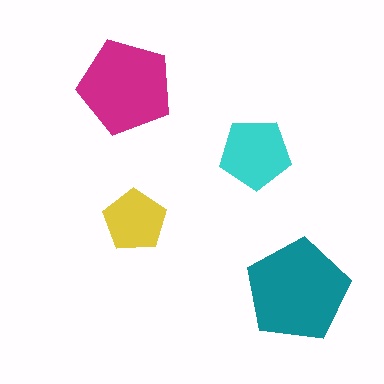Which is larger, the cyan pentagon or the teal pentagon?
The teal one.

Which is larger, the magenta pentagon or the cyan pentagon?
The magenta one.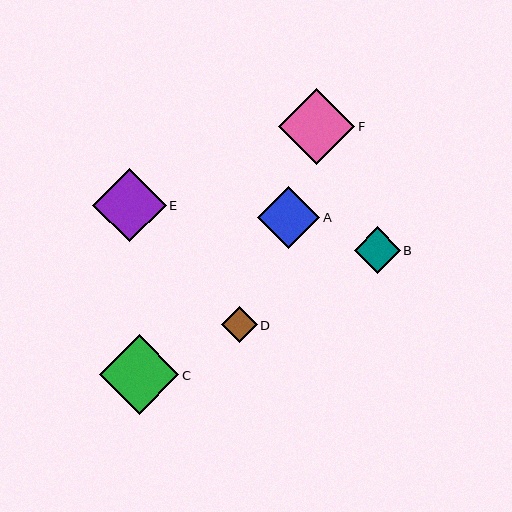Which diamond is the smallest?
Diamond D is the smallest with a size of approximately 35 pixels.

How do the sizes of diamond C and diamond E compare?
Diamond C and diamond E are approximately the same size.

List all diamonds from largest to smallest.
From largest to smallest: C, F, E, A, B, D.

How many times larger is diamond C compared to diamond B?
Diamond C is approximately 1.7 times the size of diamond B.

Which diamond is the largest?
Diamond C is the largest with a size of approximately 80 pixels.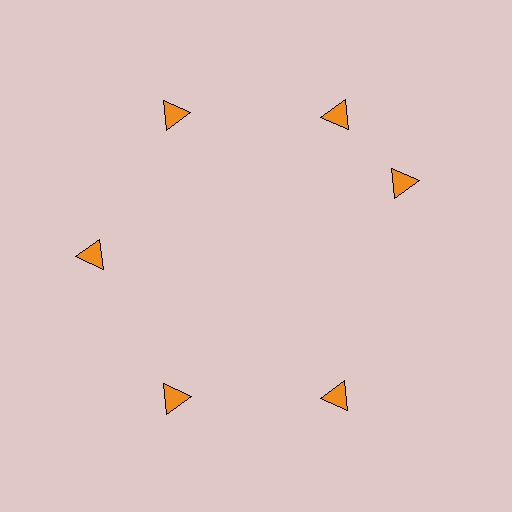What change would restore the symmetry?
The symmetry would be restored by rotating it back into even spacing with its neighbors so that all 6 triangles sit at equal angles and equal distance from the center.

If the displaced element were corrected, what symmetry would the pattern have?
It would have 6-fold rotational symmetry — the pattern would map onto itself every 60 degrees.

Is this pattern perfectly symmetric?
No. The 6 orange triangles are arranged in a ring, but one element near the 3 o'clock position is rotated out of alignment along the ring, breaking the 6-fold rotational symmetry.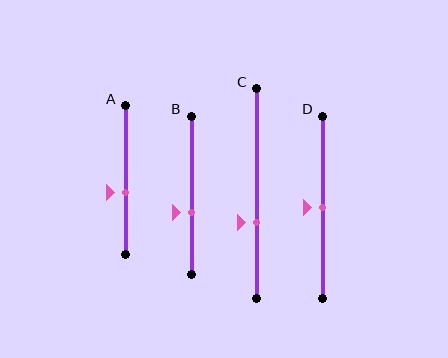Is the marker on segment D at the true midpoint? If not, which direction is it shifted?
Yes, the marker on segment D is at the true midpoint.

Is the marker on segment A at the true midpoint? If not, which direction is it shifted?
No, the marker on segment A is shifted downward by about 8% of the segment length.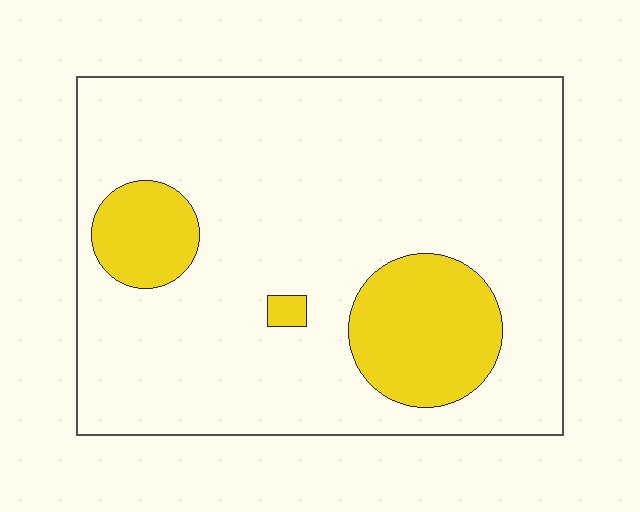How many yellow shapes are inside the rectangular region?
3.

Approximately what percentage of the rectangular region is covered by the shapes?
Approximately 15%.